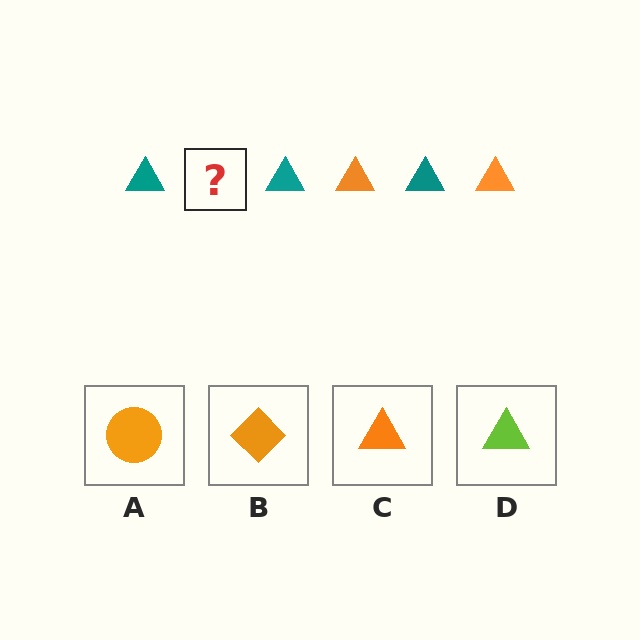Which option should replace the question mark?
Option C.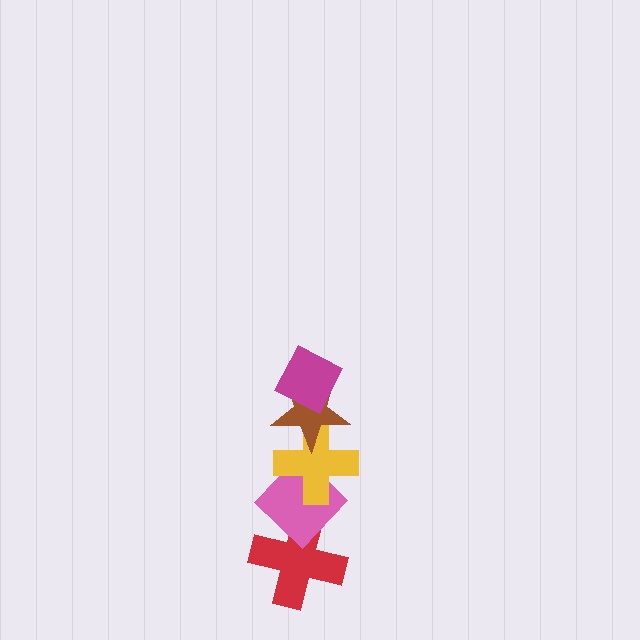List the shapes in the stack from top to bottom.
From top to bottom: the magenta diamond, the brown star, the yellow cross, the pink diamond, the red cross.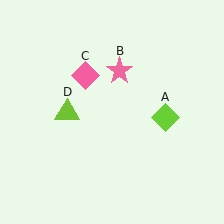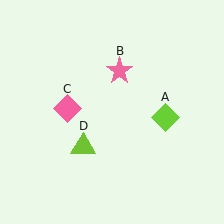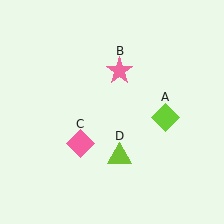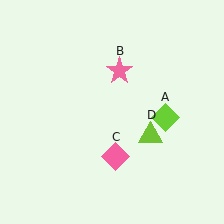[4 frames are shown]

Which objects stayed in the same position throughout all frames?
Lime diamond (object A) and pink star (object B) remained stationary.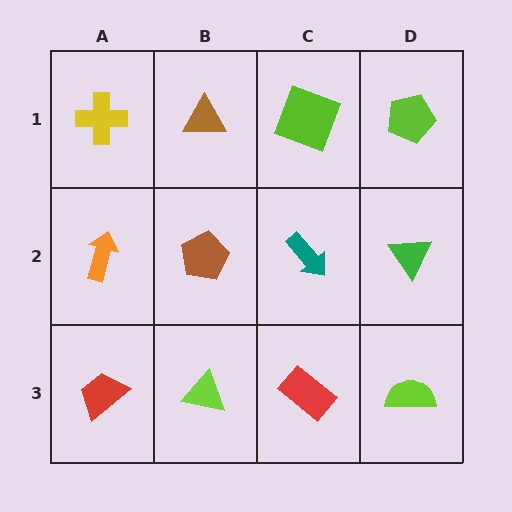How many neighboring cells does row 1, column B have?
3.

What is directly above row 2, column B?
A brown triangle.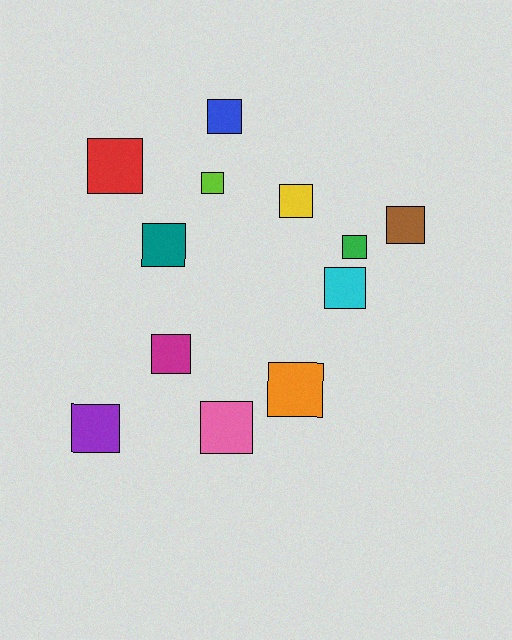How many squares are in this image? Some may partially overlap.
There are 12 squares.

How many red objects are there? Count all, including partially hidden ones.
There is 1 red object.